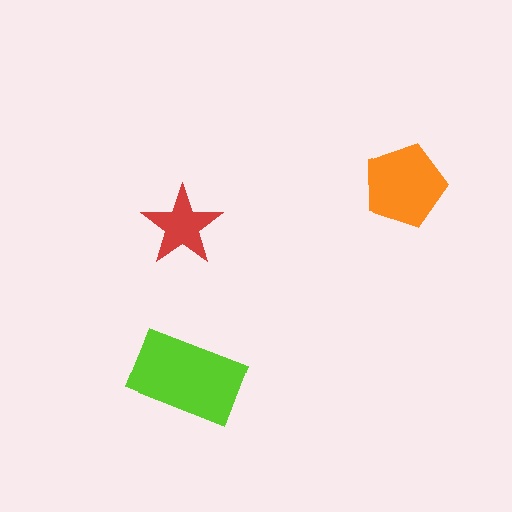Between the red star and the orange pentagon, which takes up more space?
The orange pentagon.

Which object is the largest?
The lime rectangle.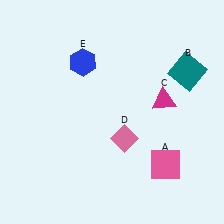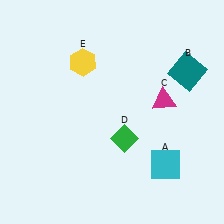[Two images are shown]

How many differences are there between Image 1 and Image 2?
There are 3 differences between the two images.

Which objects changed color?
A changed from pink to cyan. D changed from pink to green. E changed from blue to yellow.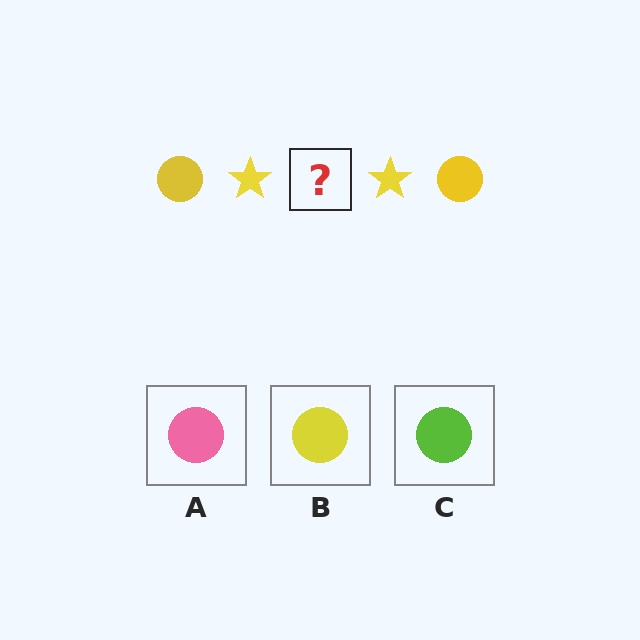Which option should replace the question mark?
Option B.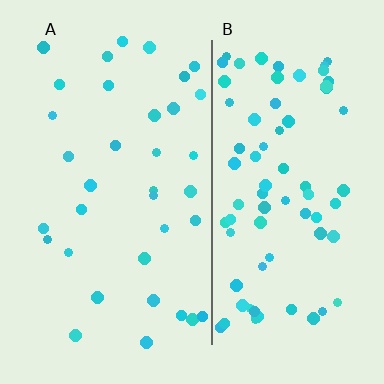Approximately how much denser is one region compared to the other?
Approximately 2.2× — region B over region A.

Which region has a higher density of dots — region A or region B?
B (the right).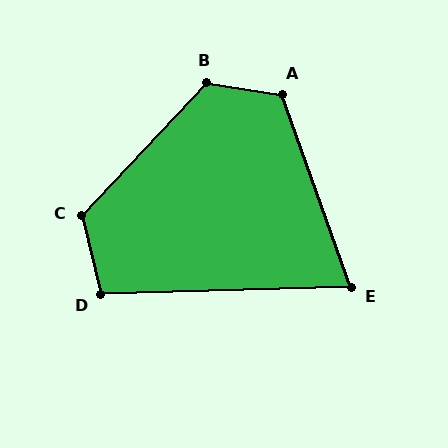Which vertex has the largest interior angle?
B, at approximately 124 degrees.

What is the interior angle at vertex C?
Approximately 124 degrees (obtuse).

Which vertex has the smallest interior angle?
E, at approximately 72 degrees.